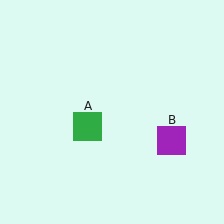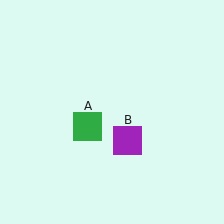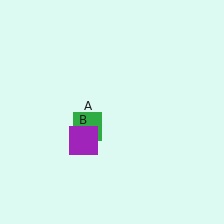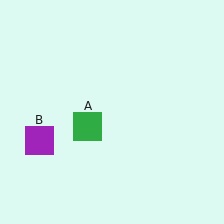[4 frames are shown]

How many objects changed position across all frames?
1 object changed position: purple square (object B).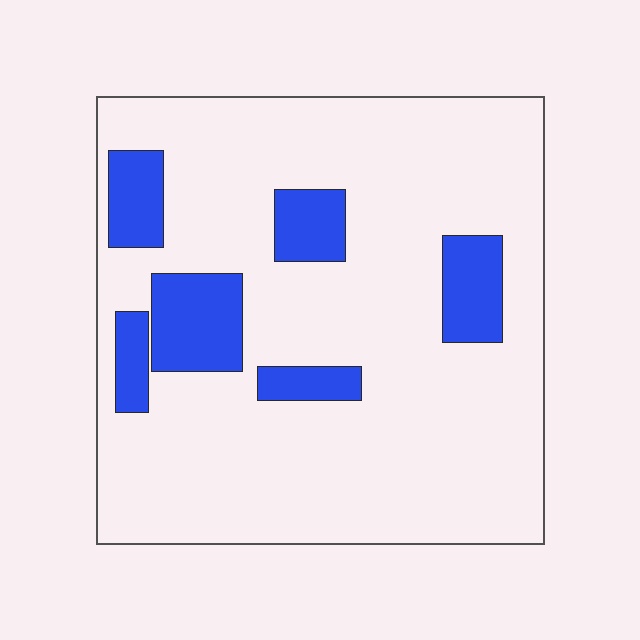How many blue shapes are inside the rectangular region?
6.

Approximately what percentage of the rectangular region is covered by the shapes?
Approximately 15%.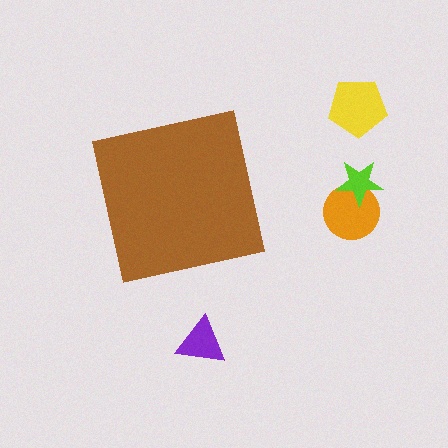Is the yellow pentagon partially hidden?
No, the yellow pentagon is fully visible.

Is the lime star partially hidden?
No, the lime star is fully visible.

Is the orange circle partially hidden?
No, the orange circle is fully visible.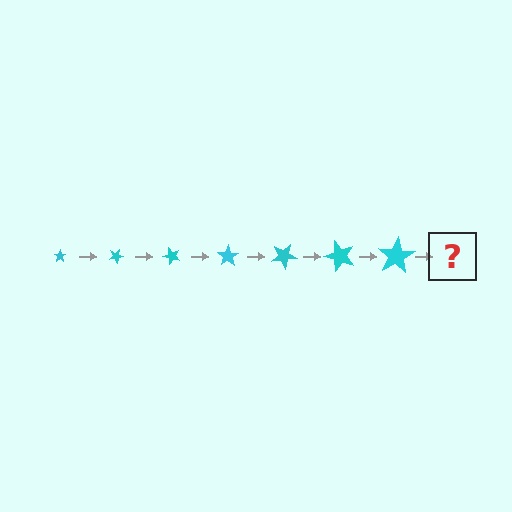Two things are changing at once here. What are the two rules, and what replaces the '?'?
The two rules are that the star grows larger each step and it rotates 25 degrees each step. The '?' should be a star, larger than the previous one and rotated 175 degrees from the start.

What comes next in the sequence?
The next element should be a star, larger than the previous one and rotated 175 degrees from the start.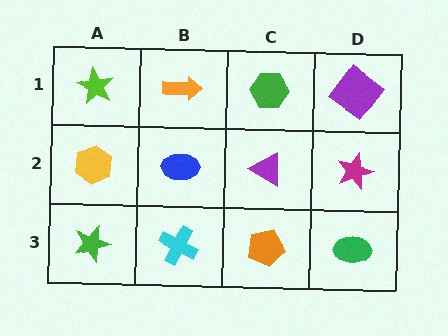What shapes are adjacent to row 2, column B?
An orange arrow (row 1, column B), a cyan cross (row 3, column B), a yellow hexagon (row 2, column A), a purple triangle (row 2, column C).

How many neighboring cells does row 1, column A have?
2.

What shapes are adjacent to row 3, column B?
A blue ellipse (row 2, column B), a green star (row 3, column A), an orange pentagon (row 3, column C).